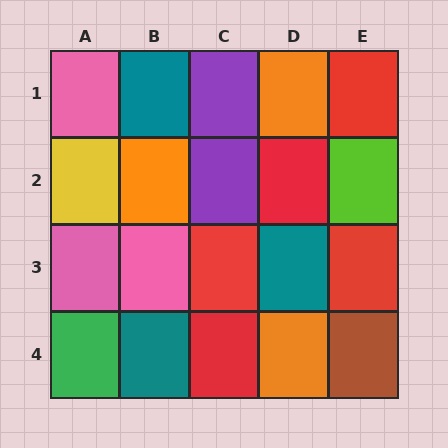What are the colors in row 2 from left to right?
Yellow, orange, purple, red, lime.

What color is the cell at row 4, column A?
Green.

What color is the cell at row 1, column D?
Orange.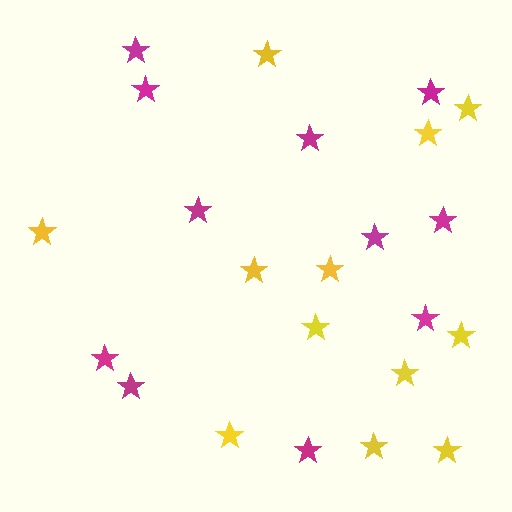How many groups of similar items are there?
There are 2 groups: one group of yellow stars (12) and one group of magenta stars (11).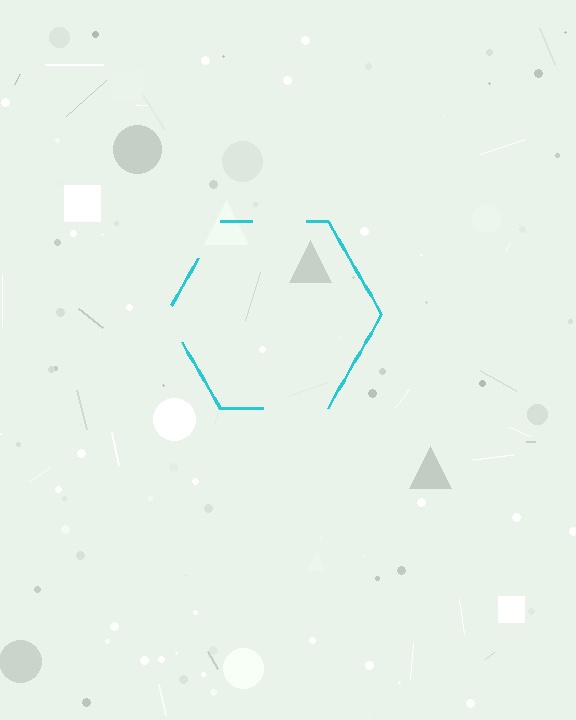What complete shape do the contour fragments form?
The contour fragments form a hexagon.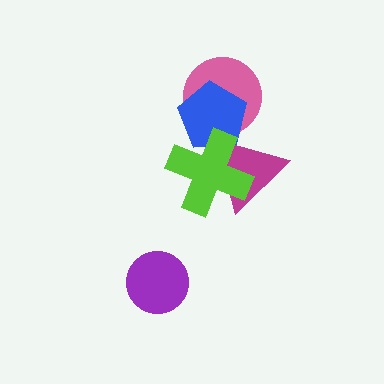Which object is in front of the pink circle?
The blue pentagon is in front of the pink circle.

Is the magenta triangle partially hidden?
Yes, it is partially covered by another shape.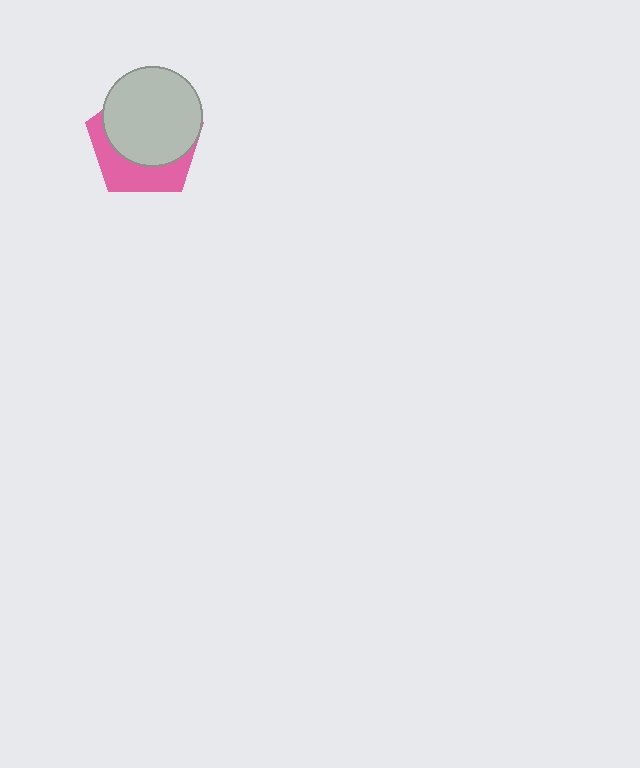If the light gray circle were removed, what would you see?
You would see the complete pink pentagon.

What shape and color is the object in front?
The object in front is a light gray circle.